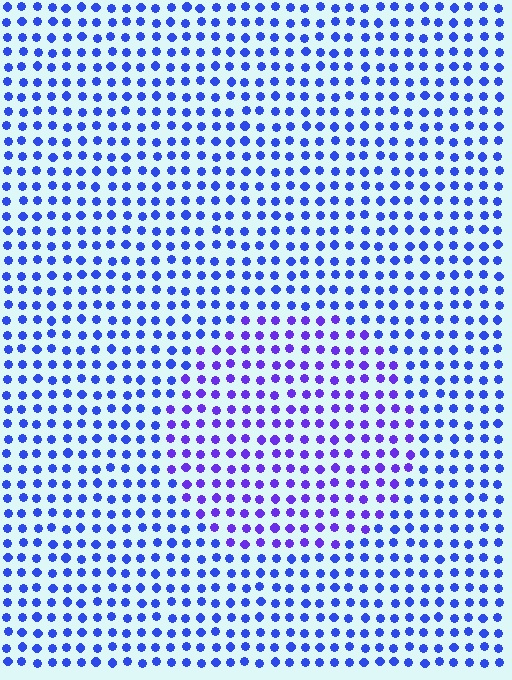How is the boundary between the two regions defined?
The boundary is defined purely by a slight shift in hue (about 29 degrees). Spacing, size, and orientation are identical on both sides.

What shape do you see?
I see a circle.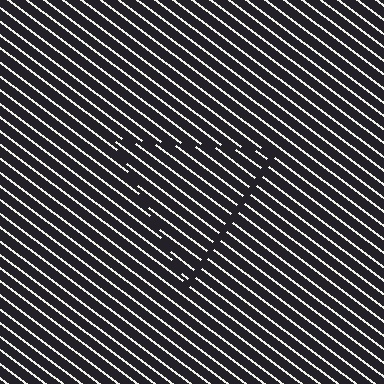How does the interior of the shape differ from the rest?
The interior of the shape contains the same grating, shifted by half a period — the contour is defined by the phase discontinuity where line-ends from the inner and outer gratings abut.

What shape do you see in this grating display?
An illusory triangle. The interior of the shape contains the same grating, shifted by half a period — the contour is defined by the phase discontinuity where line-ends from the inner and outer gratings abut.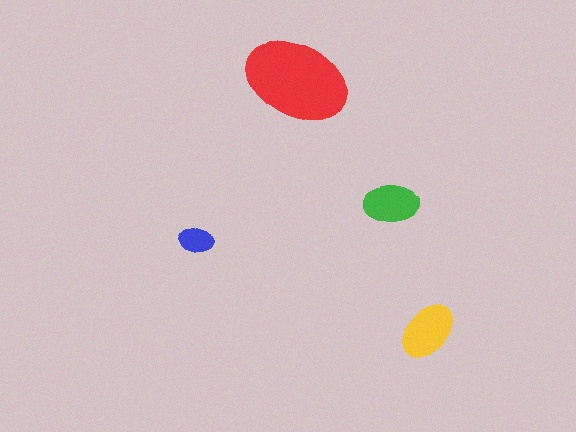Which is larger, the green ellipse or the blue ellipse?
The green one.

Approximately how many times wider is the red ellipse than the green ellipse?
About 2 times wider.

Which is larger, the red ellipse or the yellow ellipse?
The red one.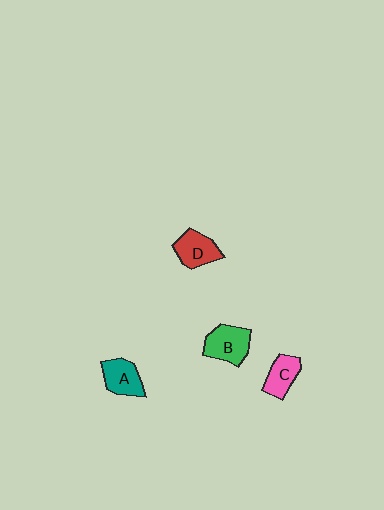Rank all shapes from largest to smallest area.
From largest to smallest: B (green), D (red), A (teal), C (pink).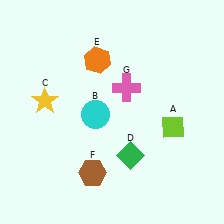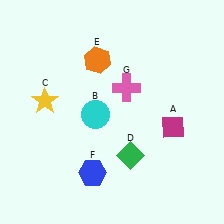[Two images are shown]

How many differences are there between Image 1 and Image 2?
There are 2 differences between the two images.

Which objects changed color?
A changed from lime to magenta. F changed from brown to blue.